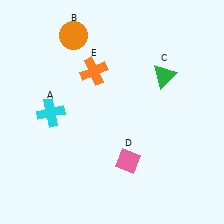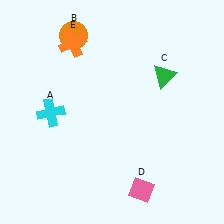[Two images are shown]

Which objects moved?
The objects that moved are: the pink diamond (D), the orange cross (E).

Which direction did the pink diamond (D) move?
The pink diamond (D) moved down.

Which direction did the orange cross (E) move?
The orange cross (E) moved up.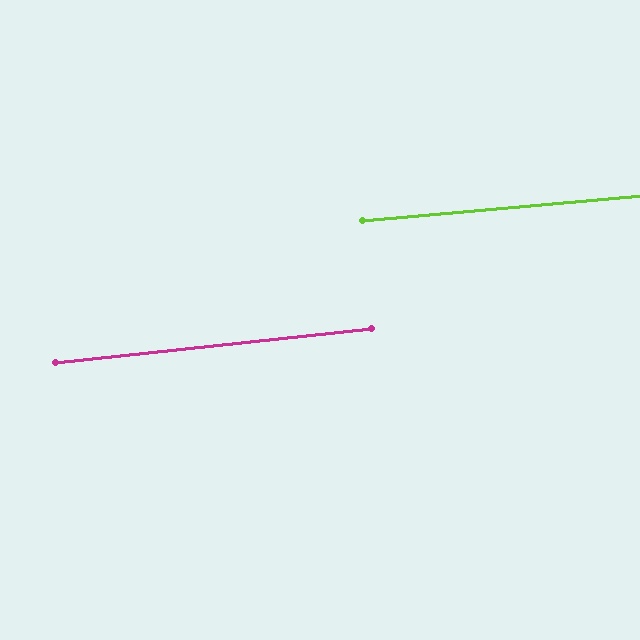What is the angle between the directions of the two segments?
Approximately 1 degree.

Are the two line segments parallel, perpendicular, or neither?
Parallel — their directions differ by only 1.1°.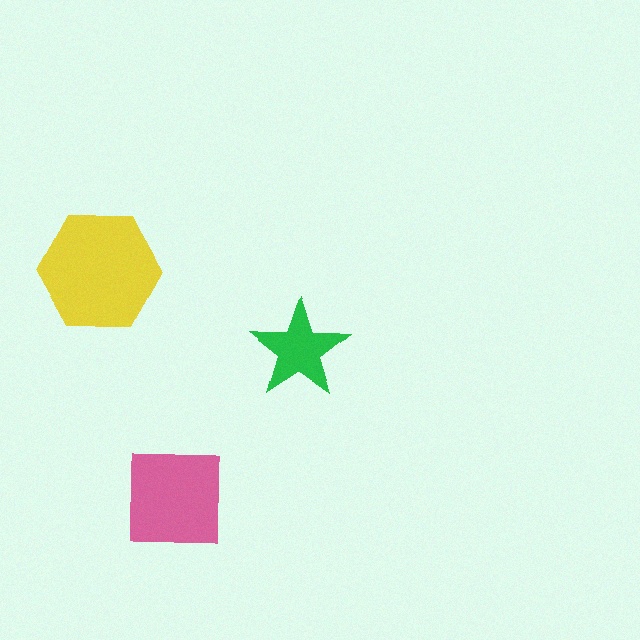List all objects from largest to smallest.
The yellow hexagon, the pink square, the green star.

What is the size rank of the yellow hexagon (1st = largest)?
1st.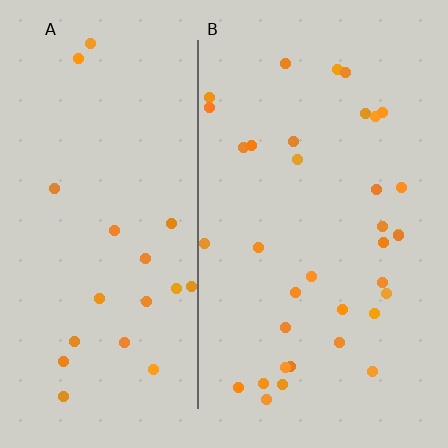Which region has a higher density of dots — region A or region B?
B (the right).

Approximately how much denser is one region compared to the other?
Approximately 1.7× — region B over region A.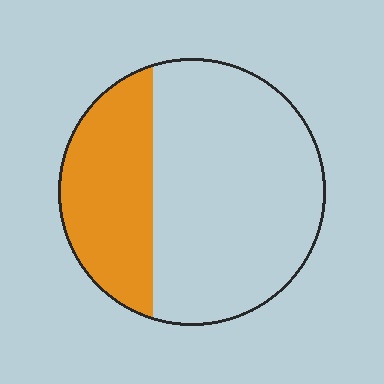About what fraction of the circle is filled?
About one third (1/3).